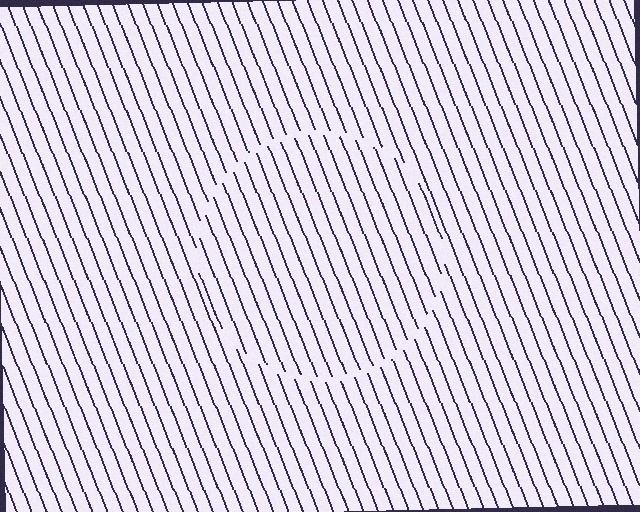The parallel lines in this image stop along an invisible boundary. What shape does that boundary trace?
An illusory circle. The interior of the shape contains the same grating, shifted by half a period — the contour is defined by the phase discontinuity where line-ends from the inner and outer gratings abut.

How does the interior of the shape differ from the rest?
The interior of the shape contains the same grating, shifted by half a period — the contour is defined by the phase discontinuity where line-ends from the inner and outer gratings abut.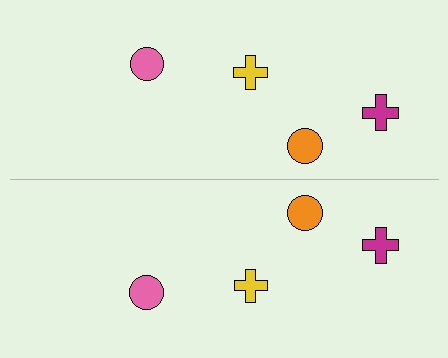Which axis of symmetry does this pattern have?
The pattern has a horizontal axis of symmetry running through the center of the image.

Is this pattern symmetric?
Yes, this pattern has bilateral (reflection) symmetry.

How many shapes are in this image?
There are 8 shapes in this image.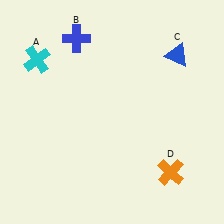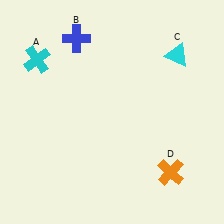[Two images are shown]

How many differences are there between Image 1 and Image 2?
There is 1 difference between the two images.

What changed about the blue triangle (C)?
In Image 1, C is blue. In Image 2, it changed to cyan.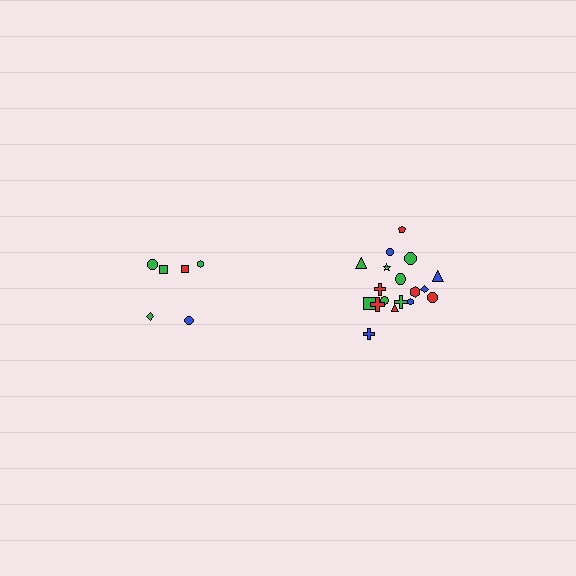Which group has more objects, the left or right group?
The right group.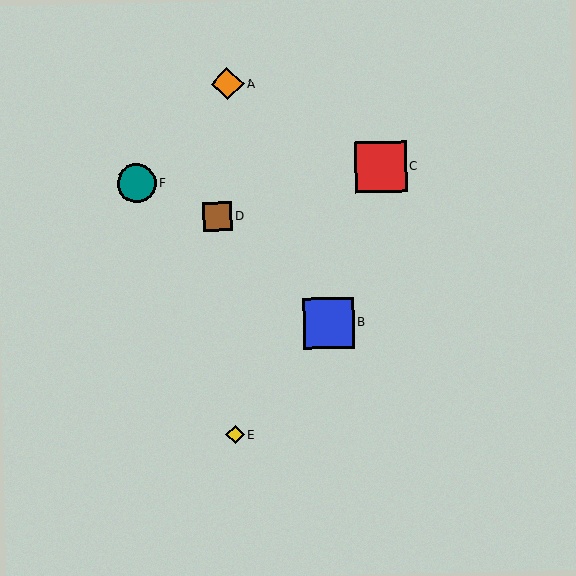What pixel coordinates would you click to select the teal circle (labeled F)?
Click at (137, 183) to select the teal circle F.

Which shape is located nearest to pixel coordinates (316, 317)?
The blue square (labeled B) at (329, 323) is nearest to that location.